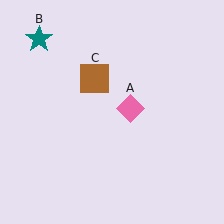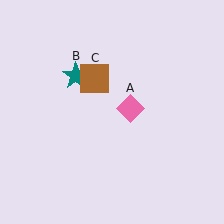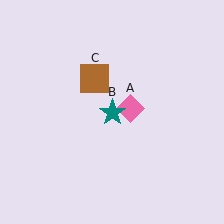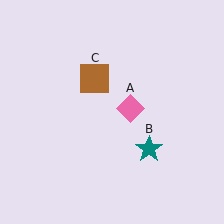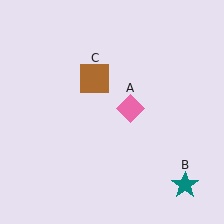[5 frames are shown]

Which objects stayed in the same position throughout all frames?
Pink diamond (object A) and brown square (object C) remained stationary.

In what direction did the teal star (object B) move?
The teal star (object B) moved down and to the right.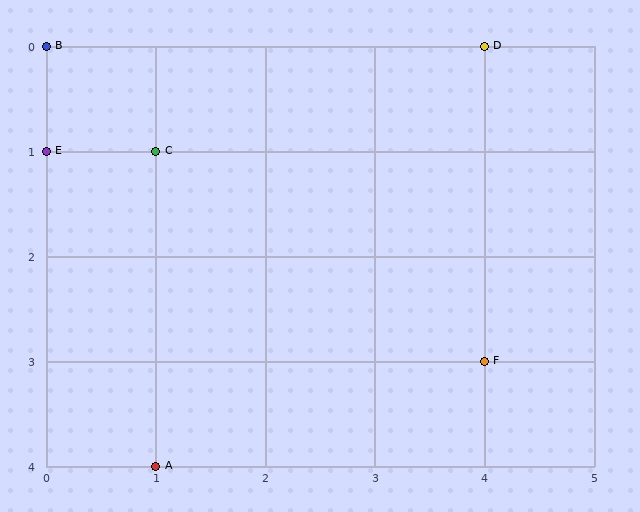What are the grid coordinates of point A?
Point A is at grid coordinates (1, 4).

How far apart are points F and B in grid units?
Points F and B are 4 columns and 3 rows apart (about 5.0 grid units diagonally).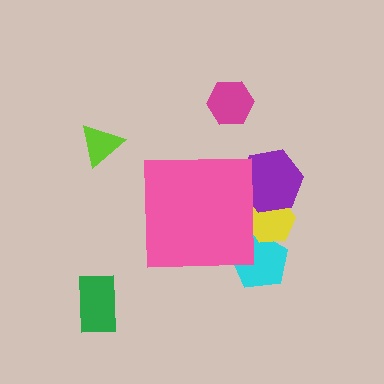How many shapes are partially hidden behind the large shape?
3 shapes are partially hidden.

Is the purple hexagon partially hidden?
Yes, the purple hexagon is partially hidden behind the pink square.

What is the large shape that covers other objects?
A pink square.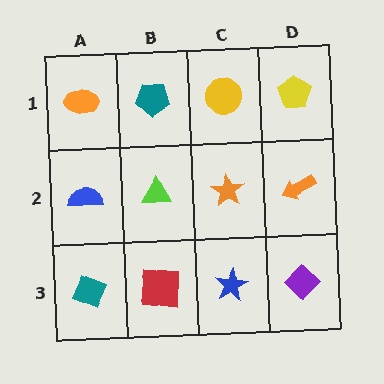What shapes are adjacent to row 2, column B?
A teal pentagon (row 1, column B), a red square (row 3, column B), a blue semicircle (row 2, column A), an orange star (row 2, column C).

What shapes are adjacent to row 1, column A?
A blue semicircle (row 2, column A), a teal pentagon (row 1, column B).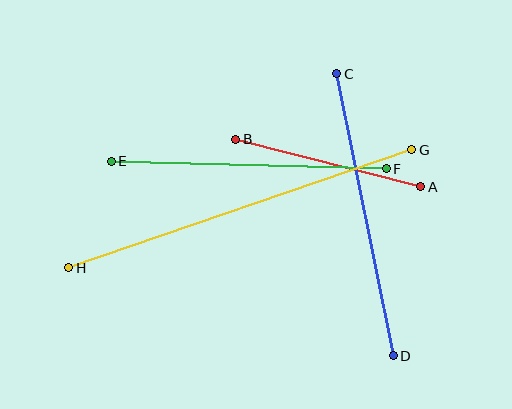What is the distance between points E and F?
The distance is approximately 275 pixels.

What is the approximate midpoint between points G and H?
The midpoint is at approximately (240, 209) pixels.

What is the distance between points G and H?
The distance is approximately 363 pixels.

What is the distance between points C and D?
The distance is approximately 287 pixels.